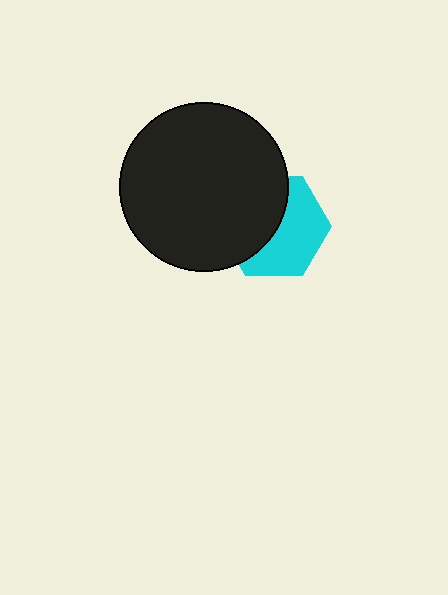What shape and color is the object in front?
The object in front is a black circle.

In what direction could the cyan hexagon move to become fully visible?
The cyan hexagon could move right. That would shift it out from behind the black circle entirely.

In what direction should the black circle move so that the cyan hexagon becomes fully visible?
The black circle should move left. That is the shortest direction to clear the overlap and leave the cyan hexagon fully visible.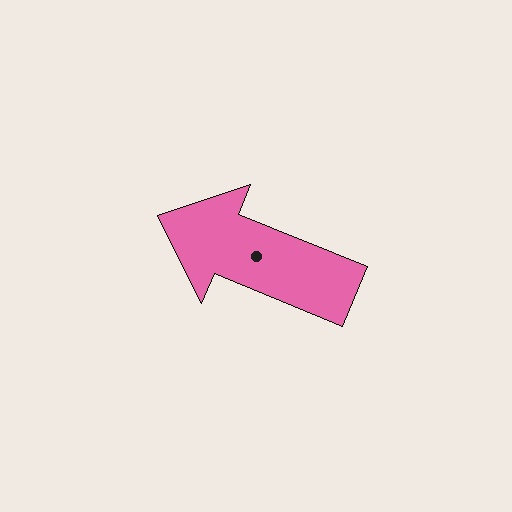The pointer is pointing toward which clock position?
Roughly 10 o'clock.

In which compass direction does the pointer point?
West.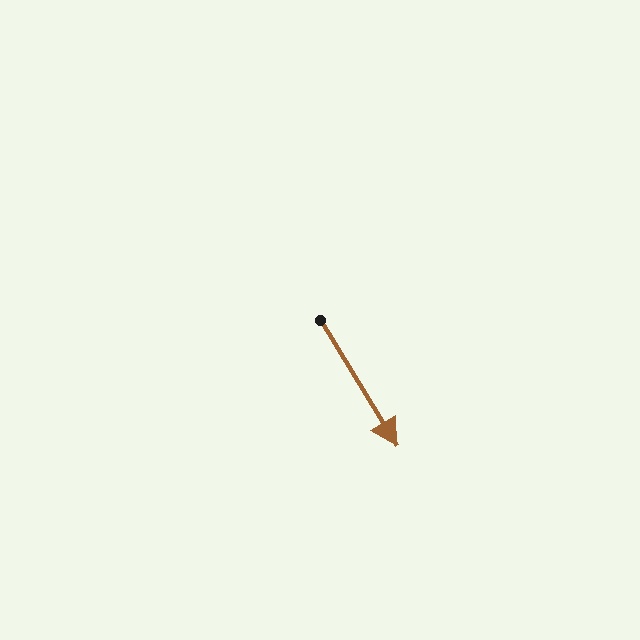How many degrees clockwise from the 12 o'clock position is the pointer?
Approximately 149 degrees.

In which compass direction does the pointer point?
Southeast.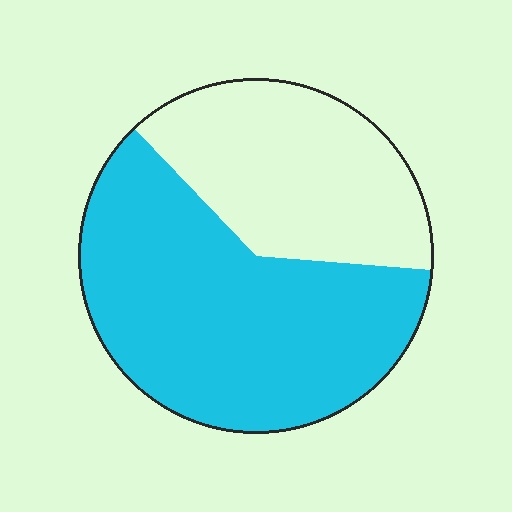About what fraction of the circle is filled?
About five eighths (5/8).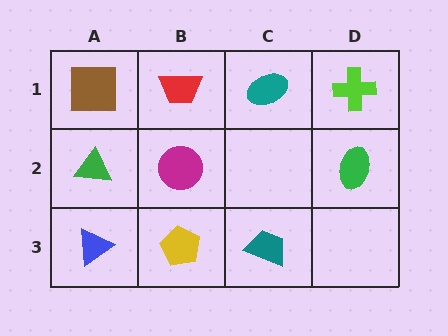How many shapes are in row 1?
4 shapes.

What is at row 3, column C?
A teal trapezoid.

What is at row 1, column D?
A lime cross.